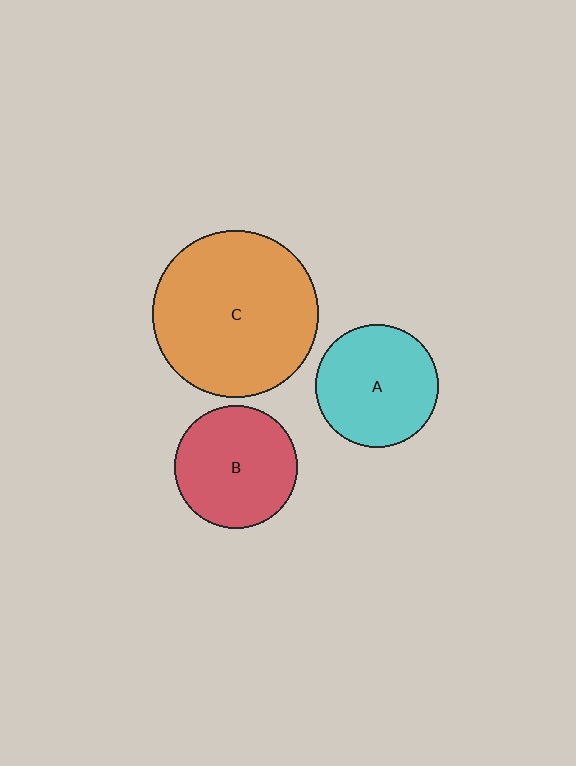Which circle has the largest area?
Circle C (orange).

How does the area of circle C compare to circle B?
Approximately 1.8 times.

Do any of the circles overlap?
No, none of the circles overlap.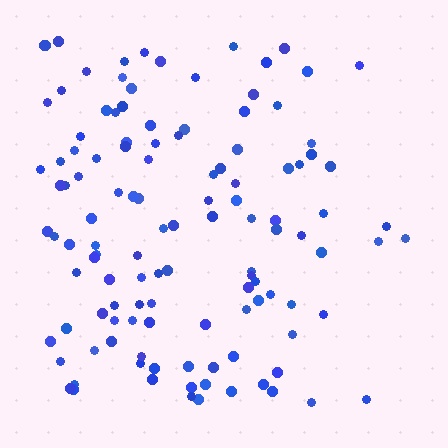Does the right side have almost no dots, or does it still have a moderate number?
Still a moderate number, just noticeably fewer than the left.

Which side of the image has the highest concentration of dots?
The left.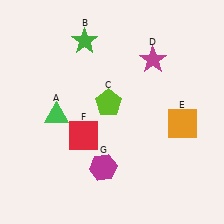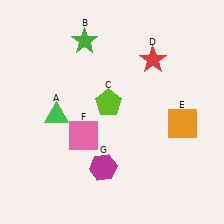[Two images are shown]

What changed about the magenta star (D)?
In Image 1, D is magenta. In Image 2, it changed to red.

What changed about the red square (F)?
In Image 1, F is red. In Image 2, it changed to pink.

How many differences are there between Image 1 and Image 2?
There are 2 differences between the two images.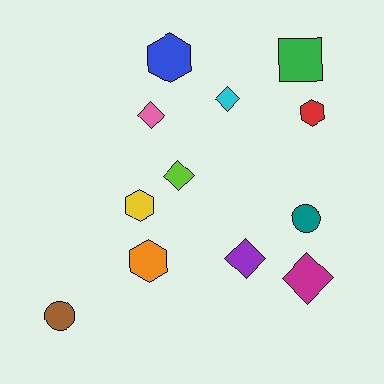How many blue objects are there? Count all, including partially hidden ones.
There is 1 blue object.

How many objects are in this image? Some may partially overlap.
There are 12 objects.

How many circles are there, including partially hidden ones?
There are 2 circles.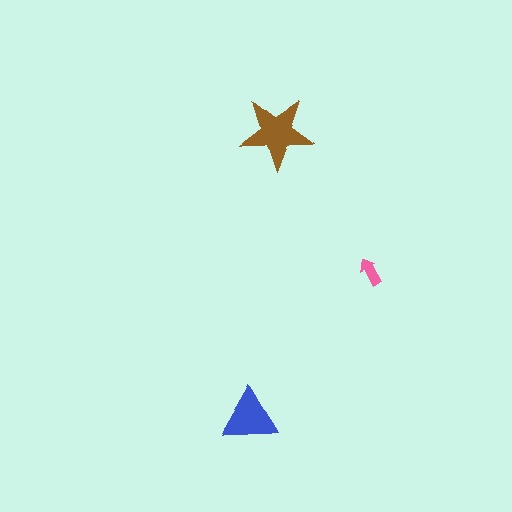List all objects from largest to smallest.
The brown star, the blue triangle, the pink arrow.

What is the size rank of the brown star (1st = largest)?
1st.